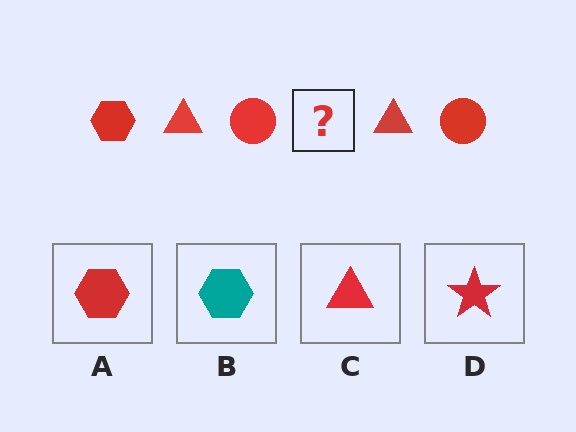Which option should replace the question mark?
Option A.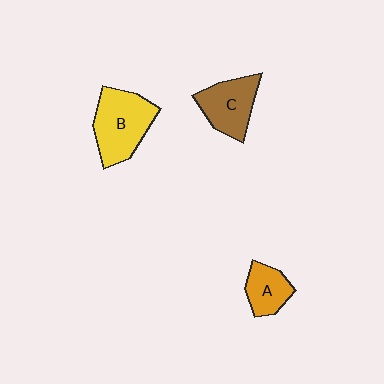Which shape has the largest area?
Shape B (yellow).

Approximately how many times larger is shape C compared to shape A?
Approximately 1.4 times.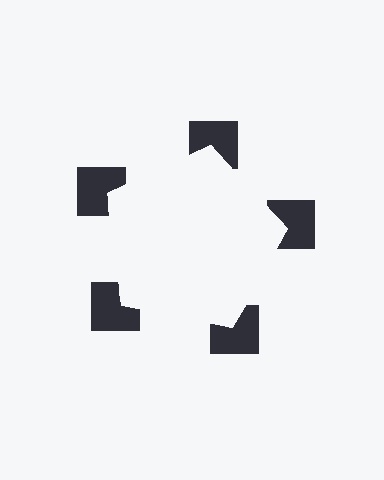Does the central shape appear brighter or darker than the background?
It typically appears slightly brighter than the background, even though no actual brightness change is drawn.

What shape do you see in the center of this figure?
An illusory pentagon — its edges are inferred from the aligned wedge cuts in the notched squares, not physically drawn.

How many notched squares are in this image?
There are 5 — one at each vertex of the illusory pentagon.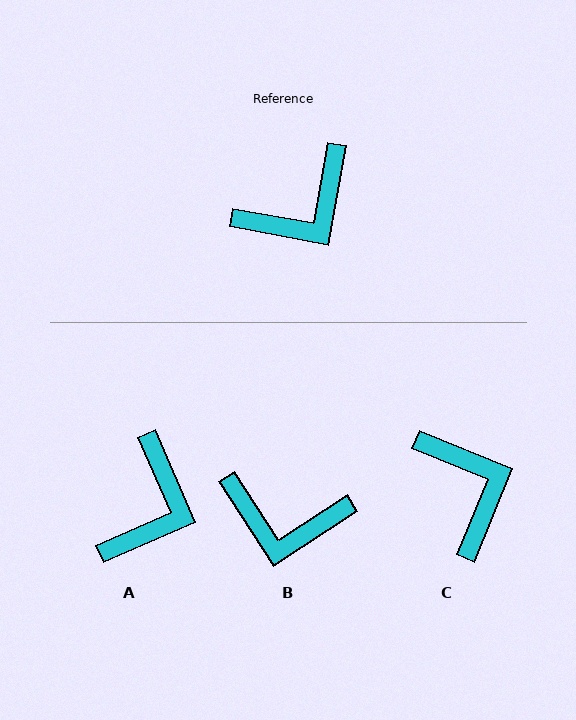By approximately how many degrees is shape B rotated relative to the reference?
Approximately 47 degrees clockwise.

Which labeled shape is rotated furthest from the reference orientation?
C, about 78 degrees away.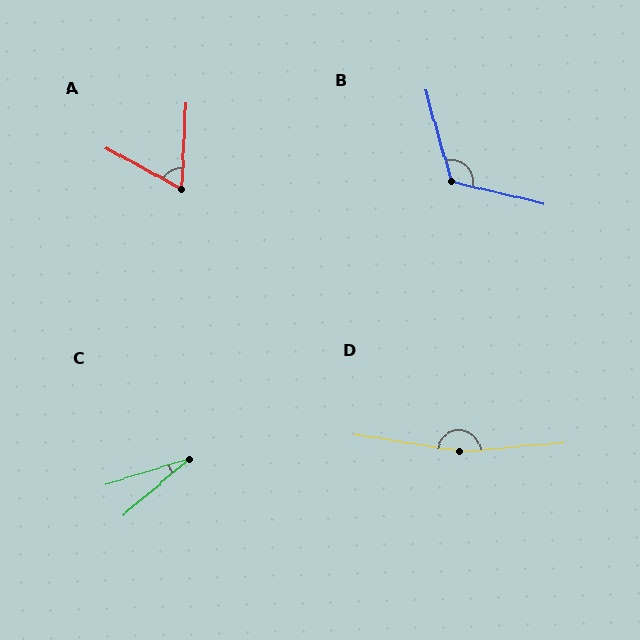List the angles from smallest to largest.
C (23°), A (64°), B (119°), D (166°).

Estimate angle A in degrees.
Approximately 64 degrees.